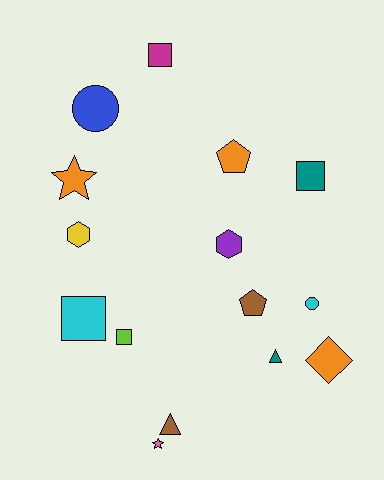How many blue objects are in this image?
There is 1 blue object.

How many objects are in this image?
There are 15 objects.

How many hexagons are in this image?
There are 2 hexagons.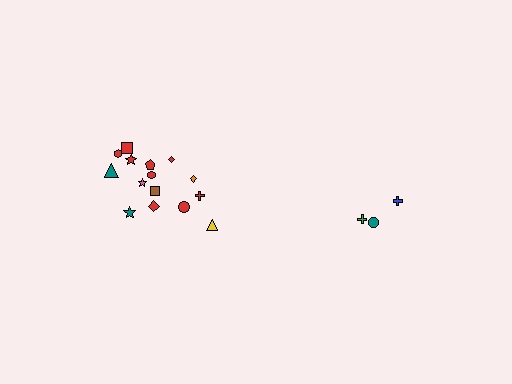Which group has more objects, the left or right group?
The left group.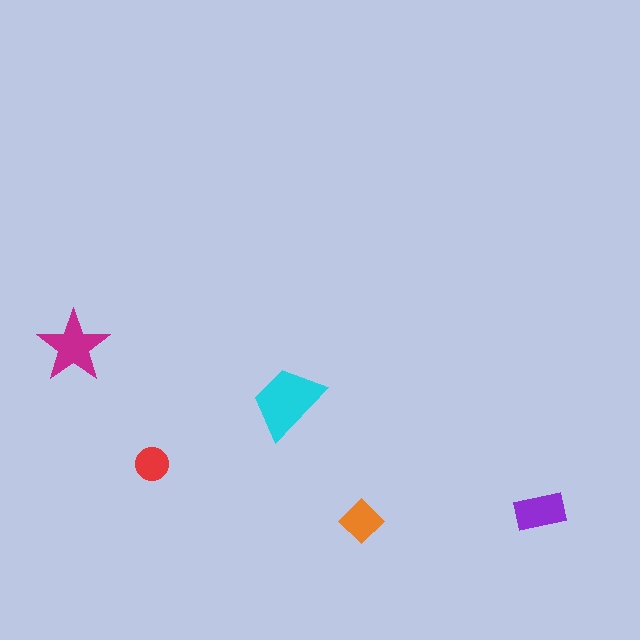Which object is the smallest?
The red circle.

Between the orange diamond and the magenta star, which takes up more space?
The magenta star.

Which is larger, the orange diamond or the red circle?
The orange diamond.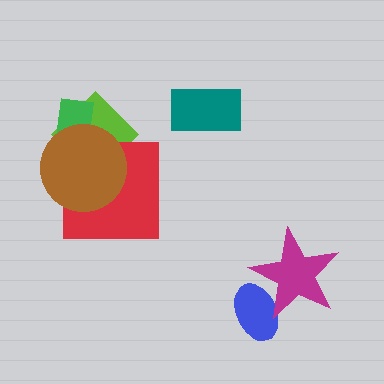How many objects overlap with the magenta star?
1 object overlaps with the magenta star.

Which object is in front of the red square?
The brown circle is in front of the red square.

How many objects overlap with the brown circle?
3 objects overlap with the brown circle.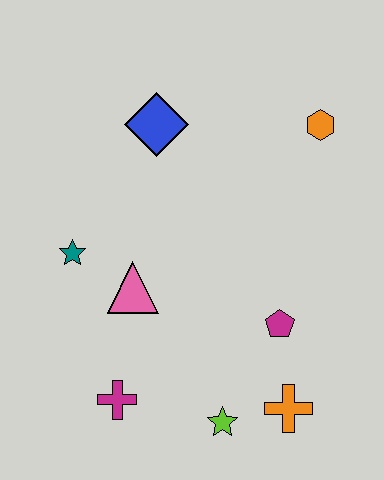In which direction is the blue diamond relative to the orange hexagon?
The blue diamond is to the left of the orange hexagon.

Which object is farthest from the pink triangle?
The orange hexagon is farthest from the pink triangle.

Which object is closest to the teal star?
The pink triangle is closest to the teal star.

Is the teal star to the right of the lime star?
No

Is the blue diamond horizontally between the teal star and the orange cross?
Yes